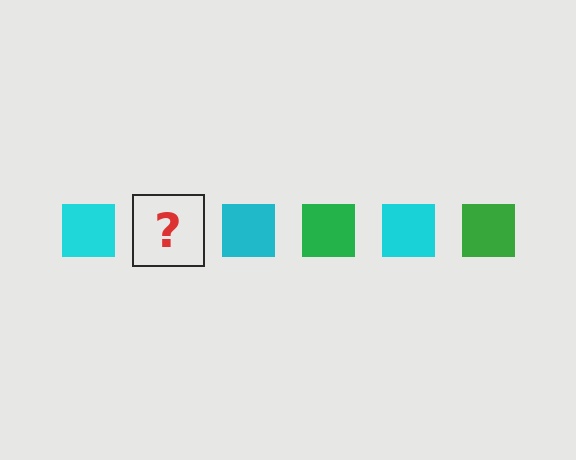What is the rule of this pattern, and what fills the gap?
The rule is that the pattern cycles through cyan, green squares. The gap should be filled with a green square.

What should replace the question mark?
The question mark should be replaced with a green square.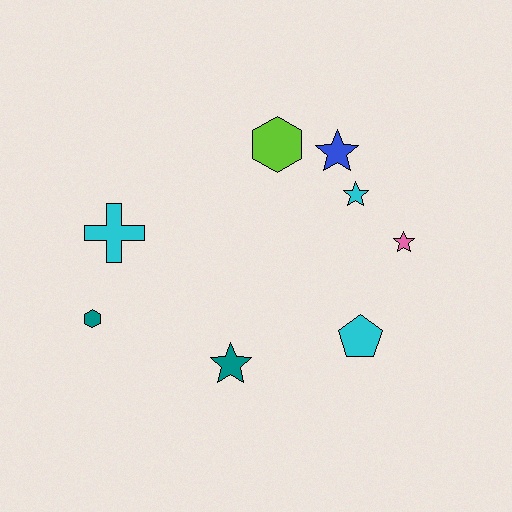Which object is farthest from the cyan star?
The teal hexagon is farthest from the cyan star.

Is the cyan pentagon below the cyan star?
Yes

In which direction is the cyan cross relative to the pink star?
The cyan cross is to the left of the pink star.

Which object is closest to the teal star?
The cyan pentagon is closest to the teal star.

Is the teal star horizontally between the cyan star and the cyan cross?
Yes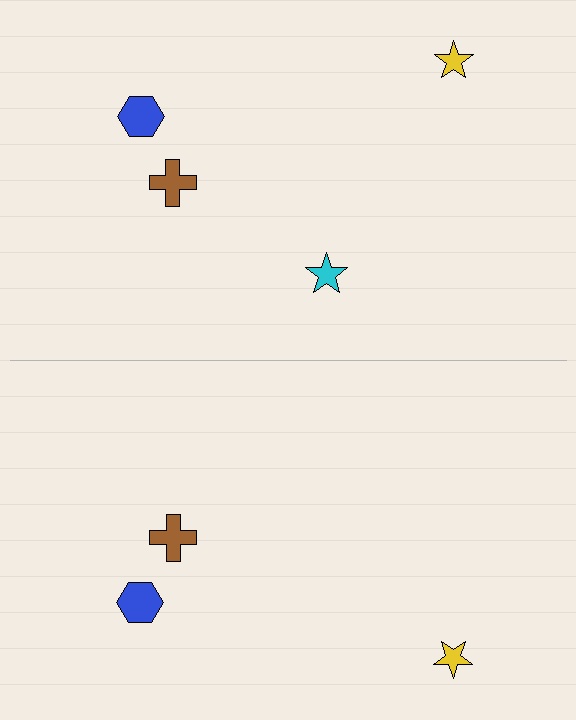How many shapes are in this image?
There are 7 shapes in this image.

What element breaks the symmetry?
A cyan star is missing from the bottom side.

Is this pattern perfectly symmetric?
No, the pattern is not perfectly symmetric. A cyan star is missing from the bottom side.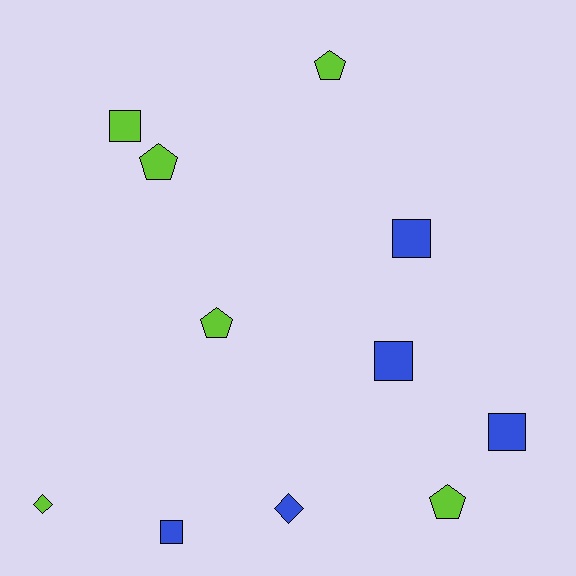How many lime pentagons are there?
There are 4 lime pentagons.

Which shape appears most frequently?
Square, with 5 objects.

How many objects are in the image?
There are 11 objects.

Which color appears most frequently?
Lime, with 6 objects.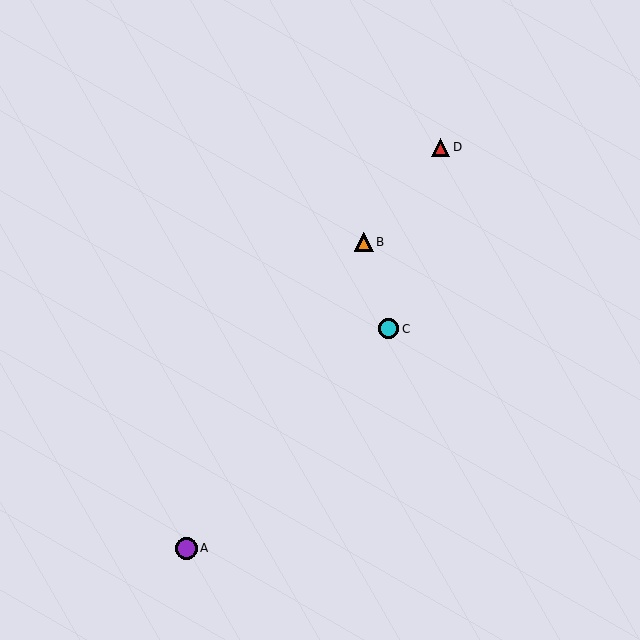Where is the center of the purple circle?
The center of the purple circle is at (186, 548).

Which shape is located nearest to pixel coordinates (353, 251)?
The orange triangle (labeled B) at (364, 242) is nearest to that location.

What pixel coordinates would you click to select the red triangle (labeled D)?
Click at (441, 147) to select the red triangle D.